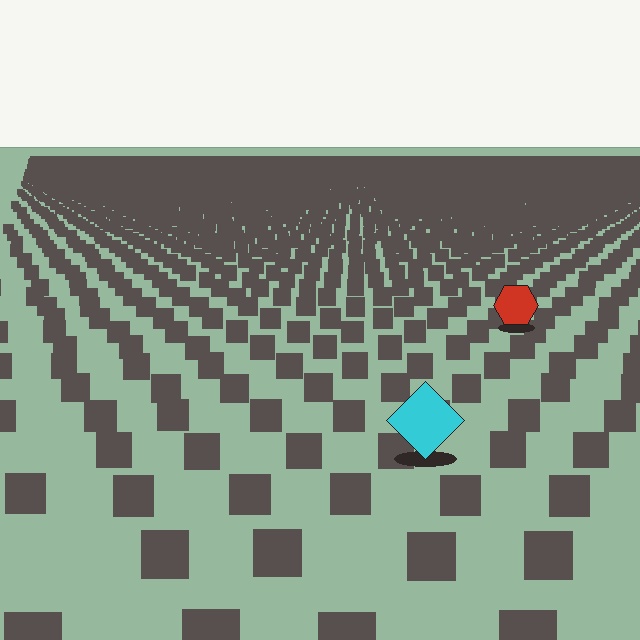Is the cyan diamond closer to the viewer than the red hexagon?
Yes. The cyan diamond is closer — you can tell from the texture gradient: the ground texture is coarser near it.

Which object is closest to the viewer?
The cyan diamond is closest. The texture marks near it are larger and more spread out.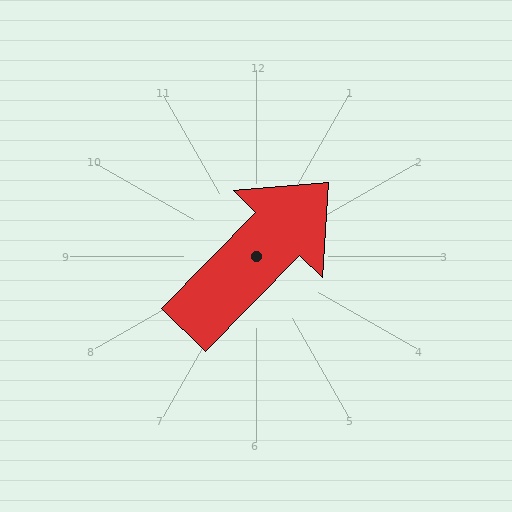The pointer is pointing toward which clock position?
Roughly 1 o'clock.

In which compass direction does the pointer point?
Northeast.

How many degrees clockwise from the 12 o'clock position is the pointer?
Approximately 45 degrees.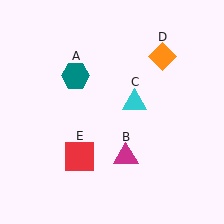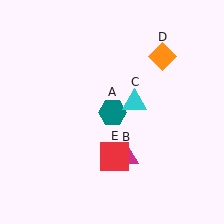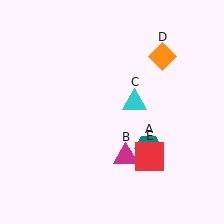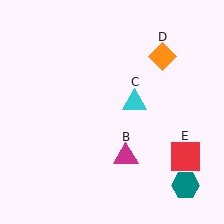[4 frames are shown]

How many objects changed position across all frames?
2 objects changed position: teal hexagon (object A), red square (object E).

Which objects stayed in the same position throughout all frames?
Magenta triangle (object B) and cyan triangle (object C) and orange diamond (object D) remained stationary.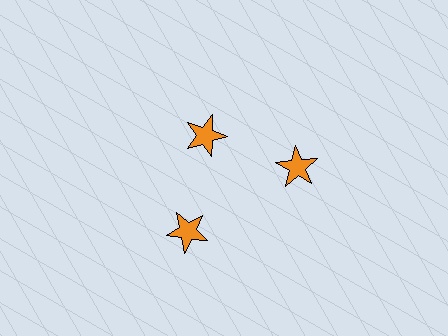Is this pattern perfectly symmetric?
No. The 3 orange stars are arranged in a ring, but one element near the 11 o'clock position is pulled inward toward the center, breaking the 3-fold rotational symmetry.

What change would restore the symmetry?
The symmetry would be restored by moving it outward, back onto the ring so that all 3 stars sit at equal angles and equal distance from the center.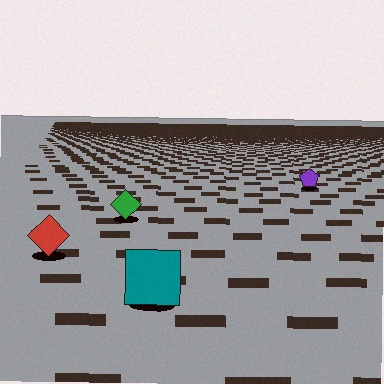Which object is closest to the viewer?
The teal square is closest. The texture marks near it are larger and more spread out.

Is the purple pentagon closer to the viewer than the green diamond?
No. The green diamond is closer — you can tell from the texture gradient: the ground texture is coarser near it.